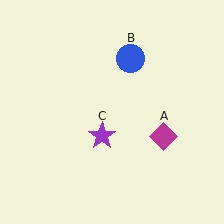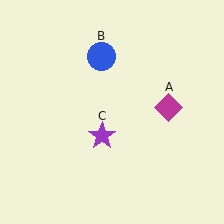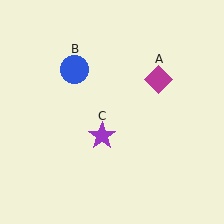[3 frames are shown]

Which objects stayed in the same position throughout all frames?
Purple star (object C) remained stationary.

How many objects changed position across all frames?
2 objects changed position: magenta diamond (object A), blue circle (object B).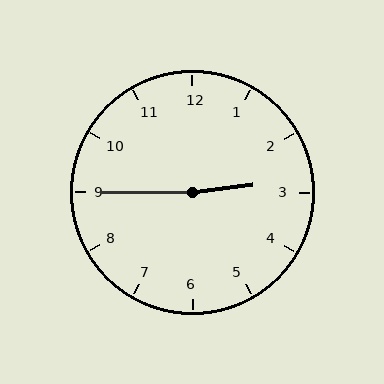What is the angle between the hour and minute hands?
Approximately 172 degrees.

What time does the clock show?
2:45.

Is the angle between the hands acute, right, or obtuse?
It is obtuse.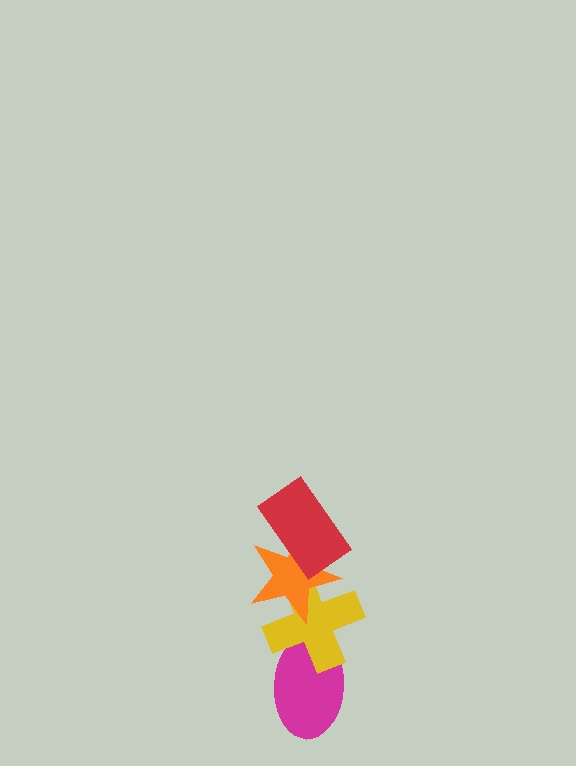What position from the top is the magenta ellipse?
The magenta ellipse is 4th from the top.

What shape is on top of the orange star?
The red rectangle is on top of the orange star.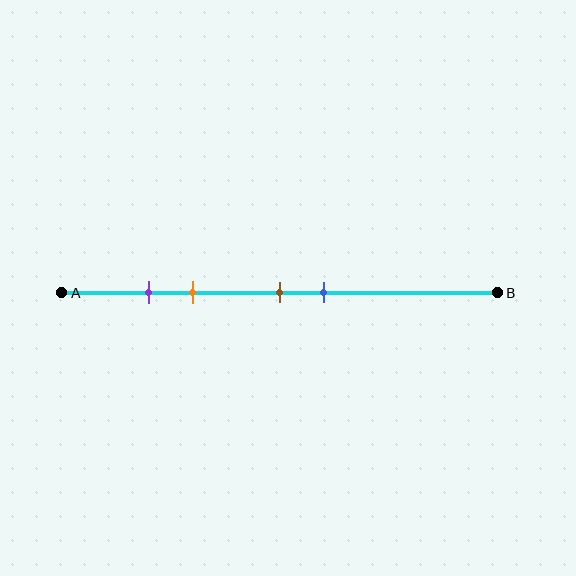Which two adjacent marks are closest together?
The purple and orange marks are the closest adjacent pair.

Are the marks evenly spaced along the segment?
No, the marks are not evenly spaced.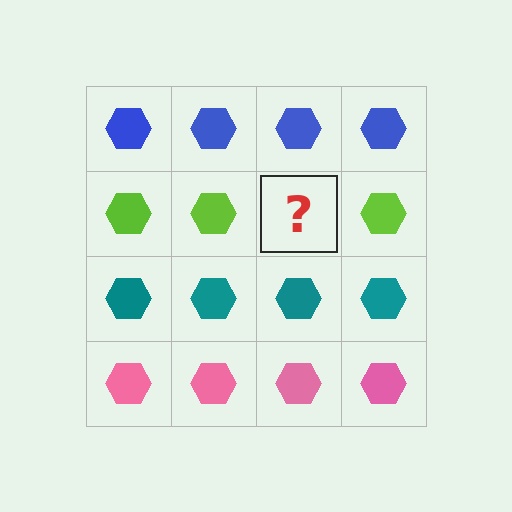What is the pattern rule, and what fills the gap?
The rule is that each row has a consistent color. The gap should be filled with a lime hexagon.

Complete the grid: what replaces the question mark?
The question mark should be replaced with a lime hexagon.